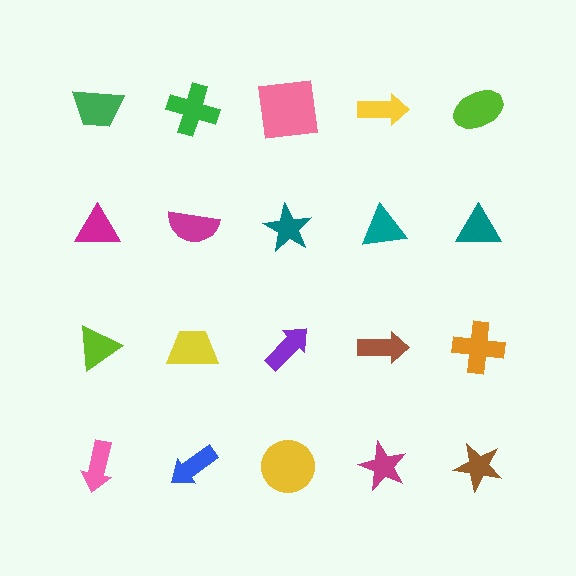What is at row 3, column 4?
A brown arrow.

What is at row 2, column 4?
A teal triangle.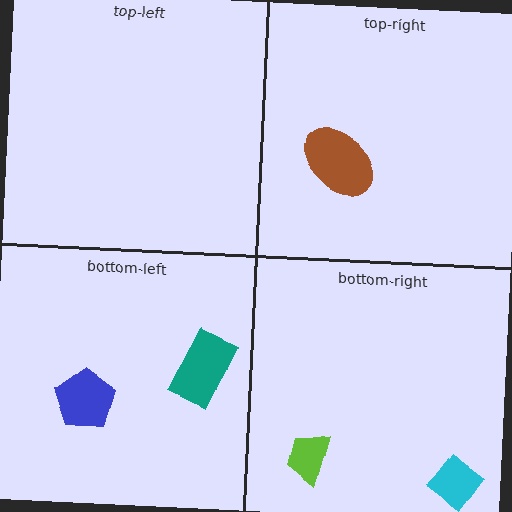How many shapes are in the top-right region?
1.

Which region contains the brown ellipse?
The top-right region.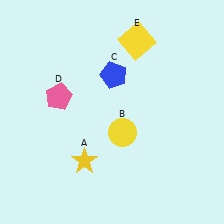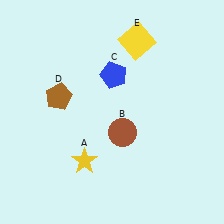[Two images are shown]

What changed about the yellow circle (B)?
In Image 1, B is yellow. In Image 2, it changed to brown.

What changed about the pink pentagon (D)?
In Image 1, D is pink. In Image 2, it changed to brown.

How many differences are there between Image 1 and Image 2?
There are 2 differences between the two images.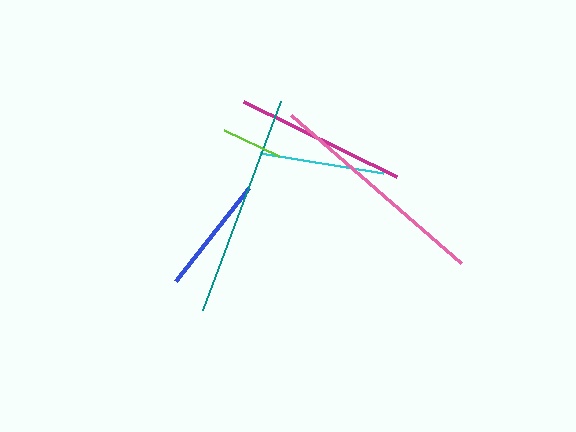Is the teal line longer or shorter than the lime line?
The teal line is longer than the lime line.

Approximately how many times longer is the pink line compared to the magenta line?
The pink line is approximately 1.3 times the length of the magenta line.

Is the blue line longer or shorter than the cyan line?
The cyan line is longer than the blue line.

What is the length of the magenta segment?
The magenta segment is approximately 170 pixels long.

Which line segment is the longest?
The pink line is the longest at approximately 226 pixels.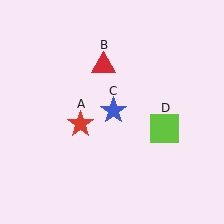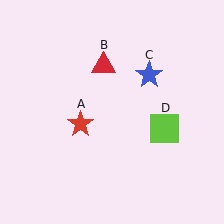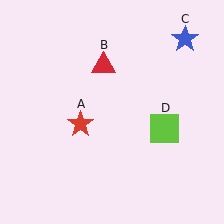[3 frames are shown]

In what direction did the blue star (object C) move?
The blue star (object C) moved up and to the right.